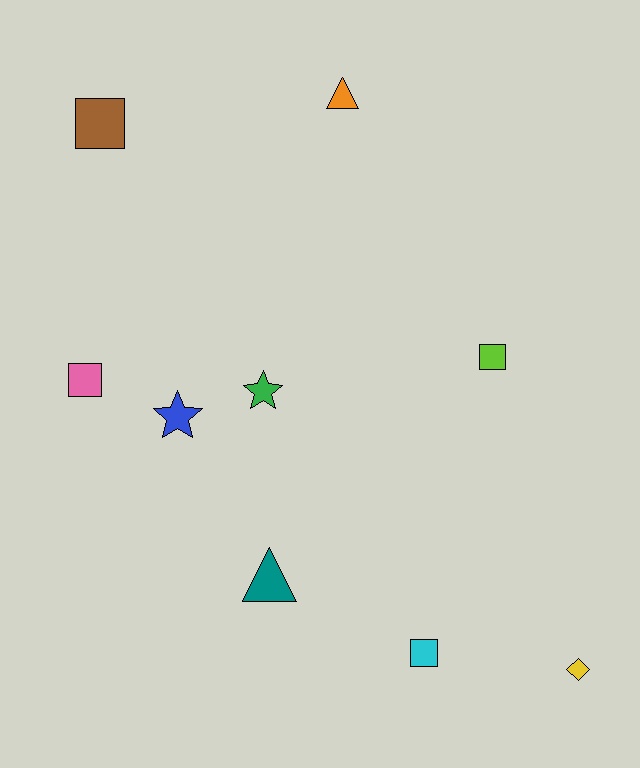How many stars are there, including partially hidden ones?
There are 2 stars.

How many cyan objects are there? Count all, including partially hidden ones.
There is 1 cyan object.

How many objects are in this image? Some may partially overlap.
There are 9 objects.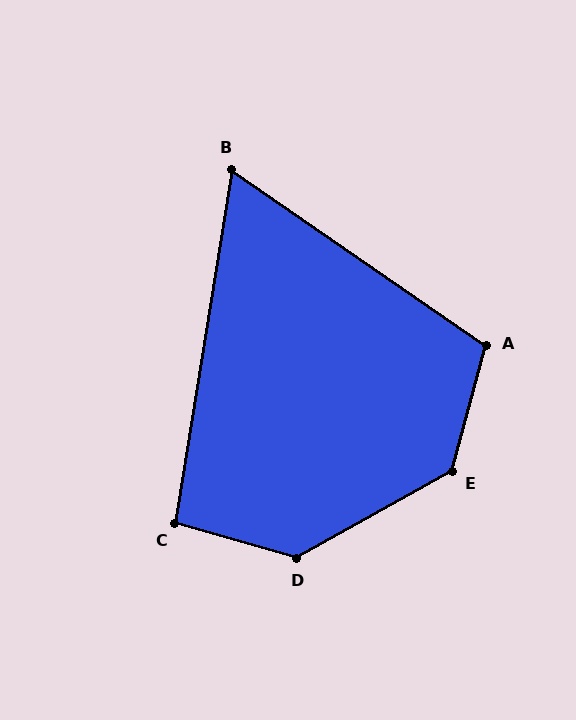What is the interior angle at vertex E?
Approximately 134 degrees (obtuse).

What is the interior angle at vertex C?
Approximately 97 degrees (obtuse).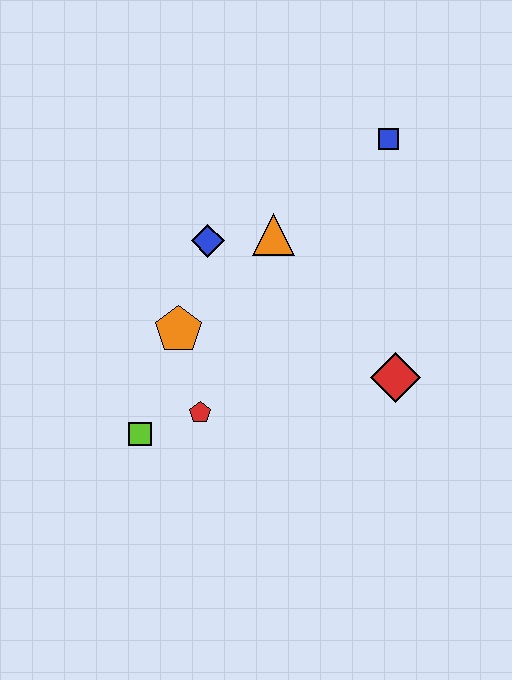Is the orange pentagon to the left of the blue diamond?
Yes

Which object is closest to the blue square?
The orange triangle is closest to the blue square.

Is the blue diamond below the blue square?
Yes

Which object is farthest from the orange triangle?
The lime square is farthest from the orange triangle.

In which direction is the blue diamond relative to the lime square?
The blue diamond is above the lime square.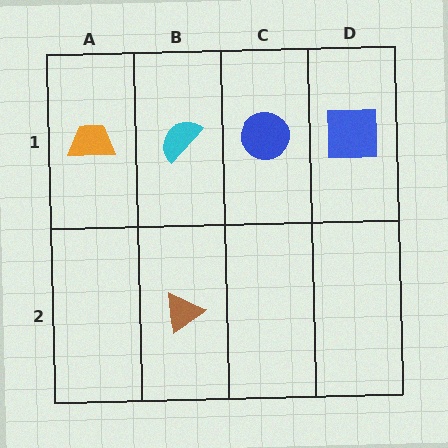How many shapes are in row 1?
4 shapes.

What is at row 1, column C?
A blue circle.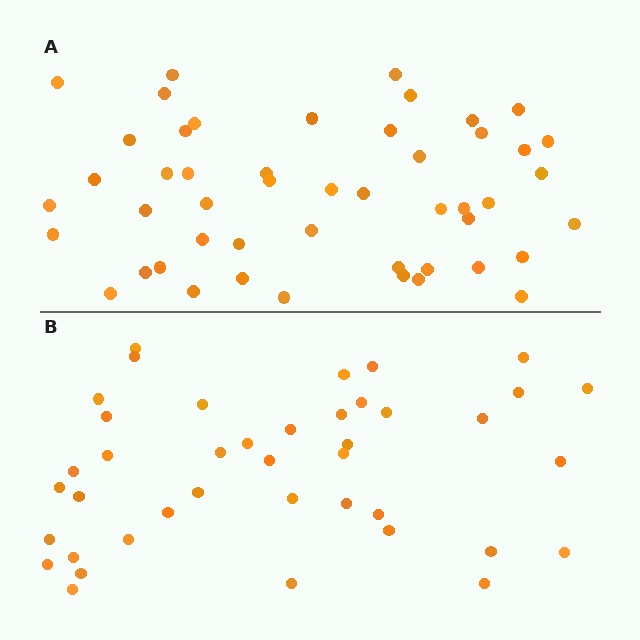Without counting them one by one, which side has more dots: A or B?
Region A (the top region) has more dots.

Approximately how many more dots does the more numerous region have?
Region A has roughly 8 or so more dots than region B.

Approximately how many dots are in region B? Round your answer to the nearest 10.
About 40 dots. (The exact count is 41, which rounds to 40.)